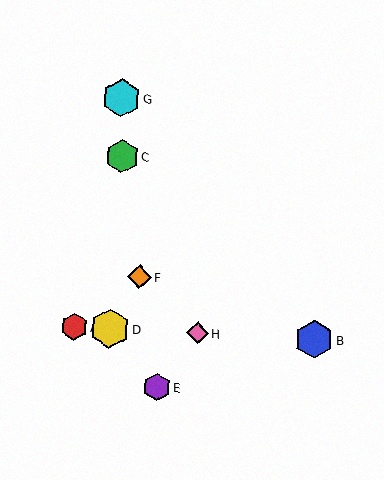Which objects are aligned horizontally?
Objects A, B, D, H are aligned horizontally.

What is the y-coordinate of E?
Object E is at y≈387.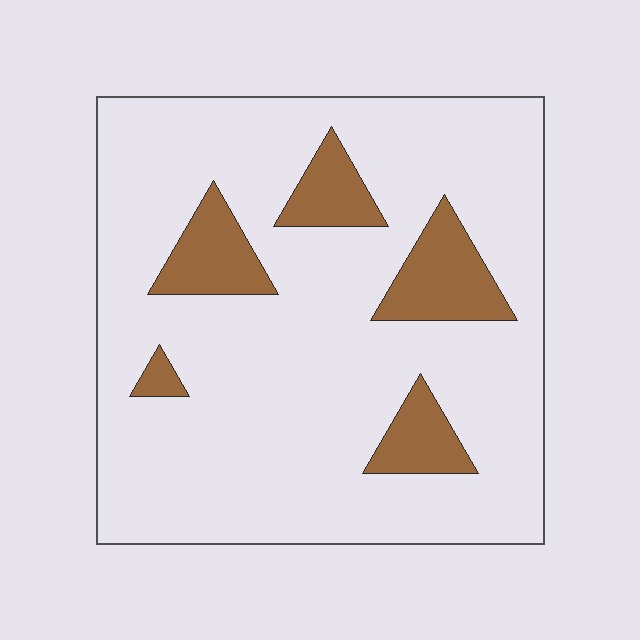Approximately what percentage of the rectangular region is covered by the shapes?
Approximately 15%.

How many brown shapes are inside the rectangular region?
5.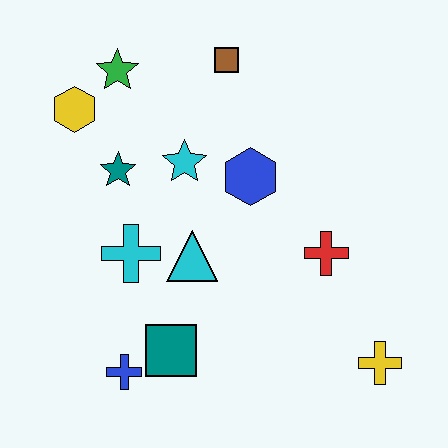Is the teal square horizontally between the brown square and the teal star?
Yes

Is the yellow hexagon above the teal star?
Yes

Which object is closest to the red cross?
The blue hexagon is closest to the red cross.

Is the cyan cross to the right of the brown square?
No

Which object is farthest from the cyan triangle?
The yellow cross is farthest from the cyan triangle.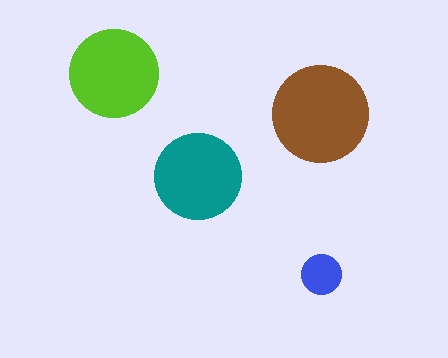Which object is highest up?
The lime circle is topmost.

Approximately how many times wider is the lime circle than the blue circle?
About 2 times wider.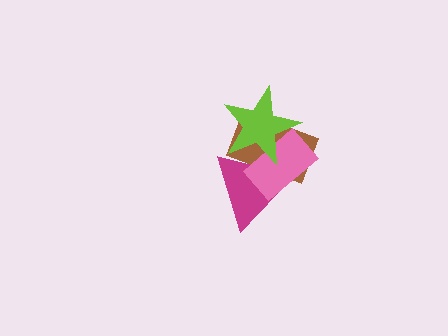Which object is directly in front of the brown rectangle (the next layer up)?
The magenta triangle is directly in front of the brown rectangle.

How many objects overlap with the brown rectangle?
3 objects overlap with the brown rectangle.